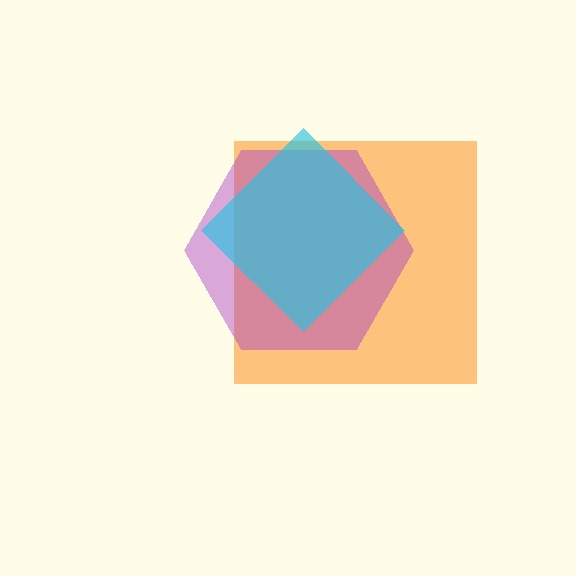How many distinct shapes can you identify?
There are 3 distinct shapes: an orange square, a purple hexagon, a cyan diamond.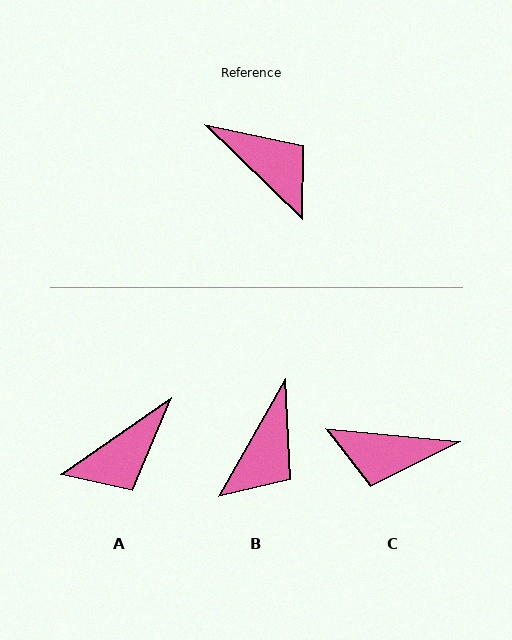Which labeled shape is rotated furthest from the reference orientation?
C, about 142 degrees away.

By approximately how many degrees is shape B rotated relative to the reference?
Approximately 76 degrees clockwise.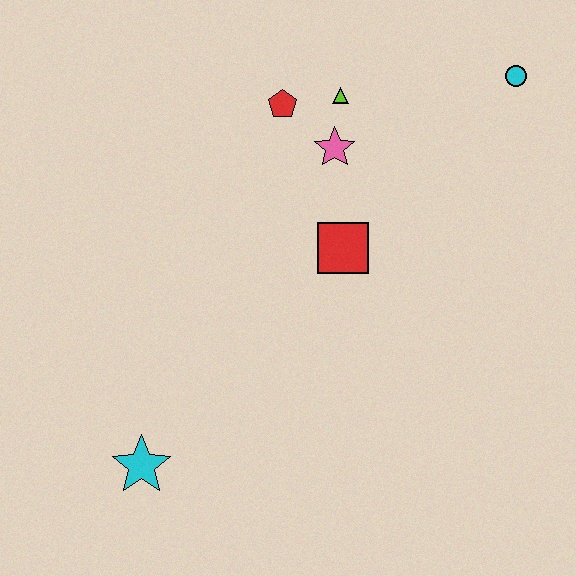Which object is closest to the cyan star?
The red square is closest to the cyan star.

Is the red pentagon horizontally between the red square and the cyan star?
Yes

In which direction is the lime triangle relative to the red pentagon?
The lime triangle is to the right of the red pentagon.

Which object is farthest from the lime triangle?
The cyan star is farthest from the lime triangle.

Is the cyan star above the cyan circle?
No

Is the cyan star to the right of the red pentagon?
No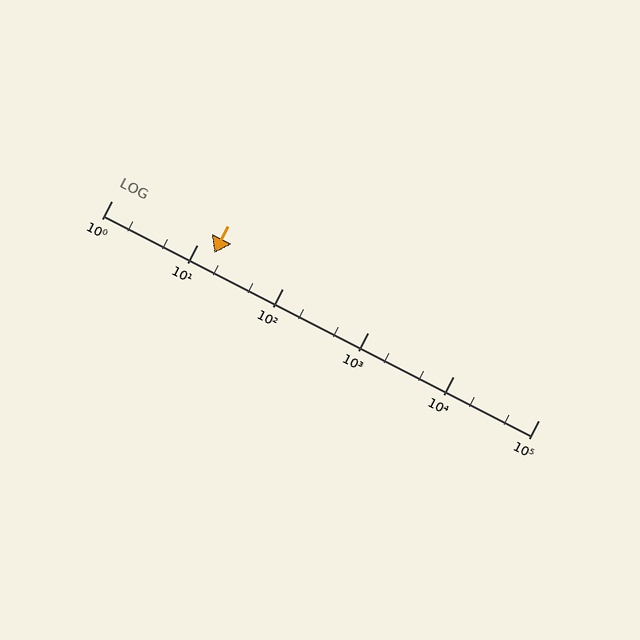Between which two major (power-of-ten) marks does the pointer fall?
The pointer is between 10 and 100.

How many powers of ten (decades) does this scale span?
The scale spans 5 decades, from 1 to 100000.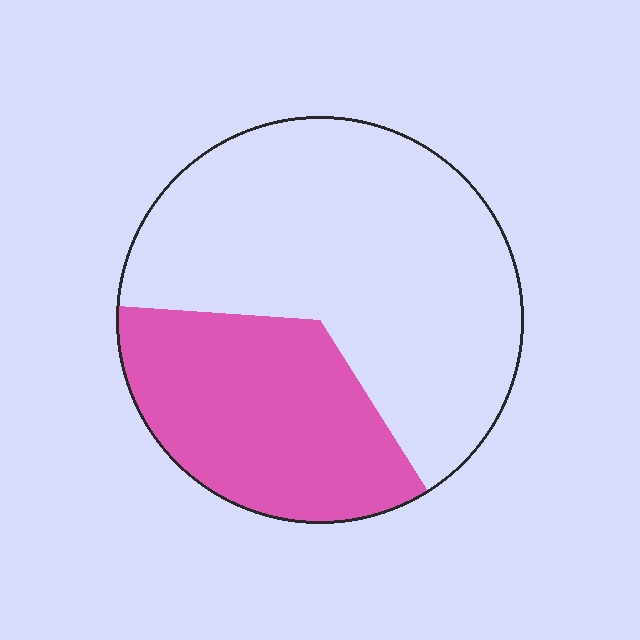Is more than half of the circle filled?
No.